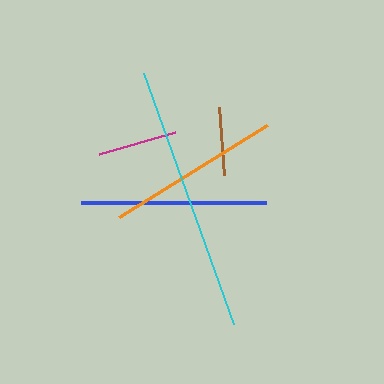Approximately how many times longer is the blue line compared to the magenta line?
The blue line is approximately 2.4 times the length of the magenta line.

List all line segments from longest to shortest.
From longest to shortest: cyan, blue, orange, magenta, brown.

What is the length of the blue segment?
The blue segment is approximately 185 pixels long.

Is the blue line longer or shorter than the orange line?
The blue line is longer than the orange line.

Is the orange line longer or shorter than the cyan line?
The cyan line is longer than the orange line.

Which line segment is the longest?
The cyan line is the longest at approximately 266 pixels.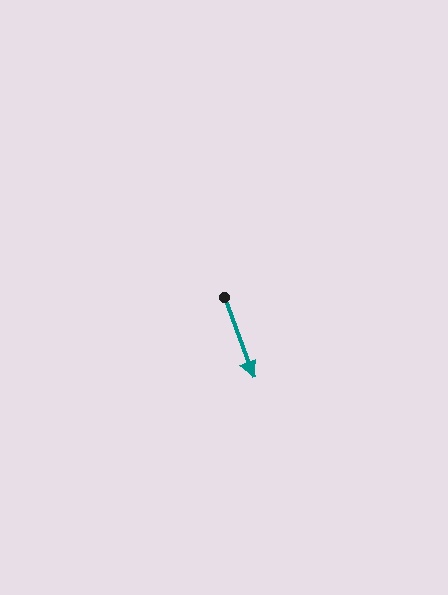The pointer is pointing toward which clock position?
Roughly 5 o'clock.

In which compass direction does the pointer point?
South.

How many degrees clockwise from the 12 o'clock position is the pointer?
Approximately 160 degrees.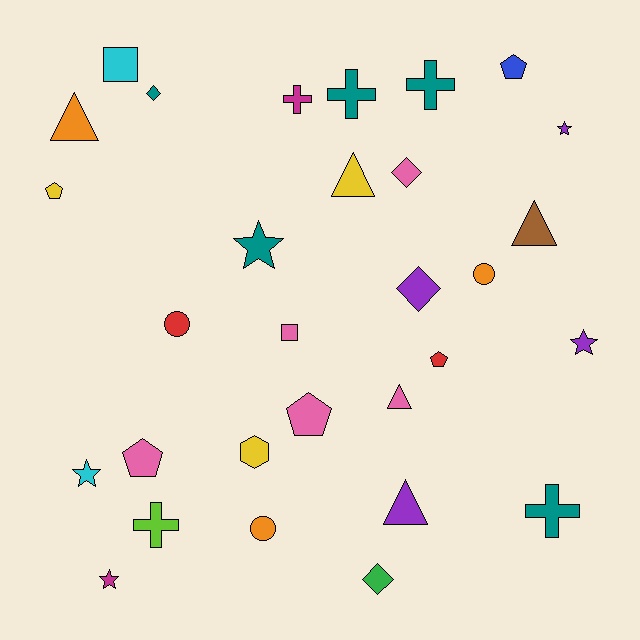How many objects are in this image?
There are 30 objects.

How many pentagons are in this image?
There are 5 pentagons.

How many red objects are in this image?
There are 2 red objects.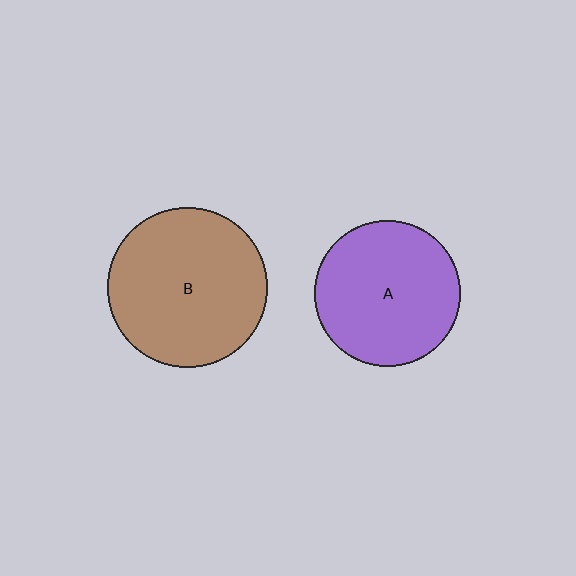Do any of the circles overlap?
No, none of the circles overlap.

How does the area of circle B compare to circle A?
Approximately 1.2 times.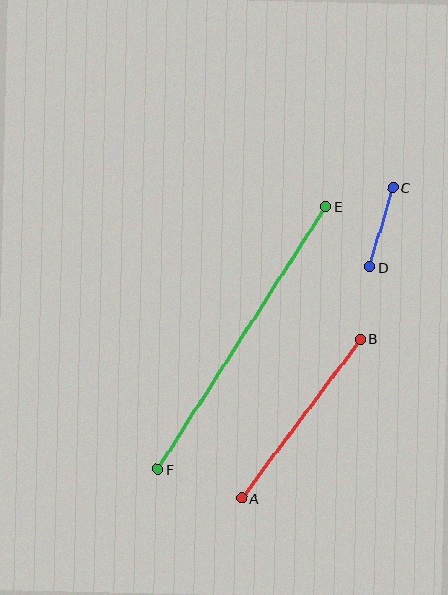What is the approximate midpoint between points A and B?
The midpoint is at approximately (301, 419) pixels.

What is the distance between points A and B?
The distance is approximately 198 pixels.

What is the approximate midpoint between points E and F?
The midpoint is at approximately (242, 338) pixels.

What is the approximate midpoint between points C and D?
The midpoint is at approximately (381, 227) pixels.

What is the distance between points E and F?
The distance is approximately 312 pixels.